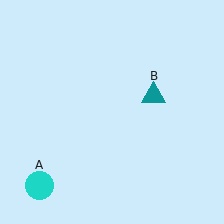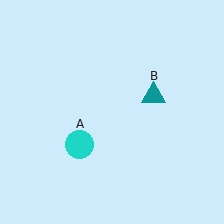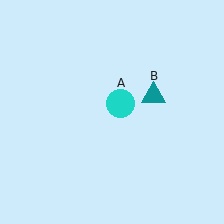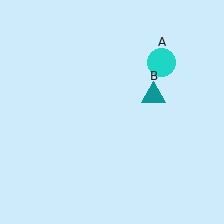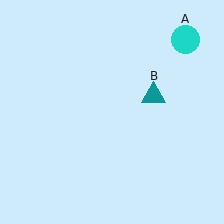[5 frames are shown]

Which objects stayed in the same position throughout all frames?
Teal triangle (object B) remained stationary.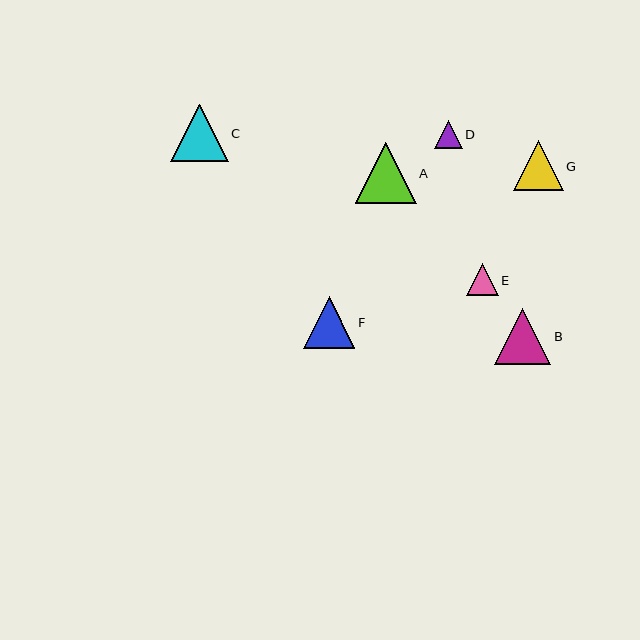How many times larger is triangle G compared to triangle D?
Triangle G is approximately 1.8 times the size of triangle D.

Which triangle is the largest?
Triangle A is the largest with a size of approximately 61 pixels.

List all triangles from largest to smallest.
From largest to smallest: A, C, B, F, G, E, D.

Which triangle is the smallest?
Triangle D is the smallest with a size of approximately 28 pixels.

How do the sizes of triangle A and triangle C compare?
Triangle A and triangle C are approximately the same size.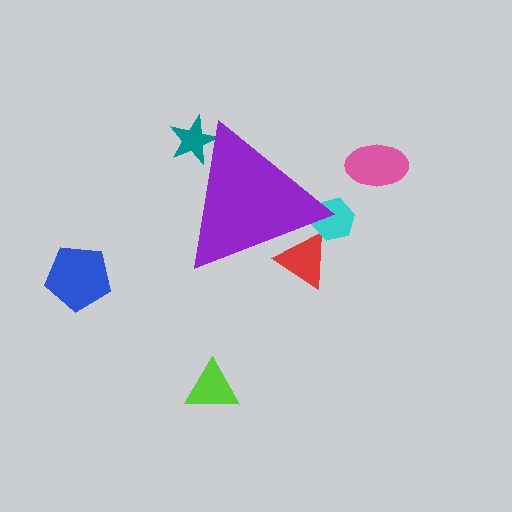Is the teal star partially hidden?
Yes, the teal star is partially hidden behind the purple triangle.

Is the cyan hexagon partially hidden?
Yes, the cyan hexagon is partially hidden behind the purple triangle.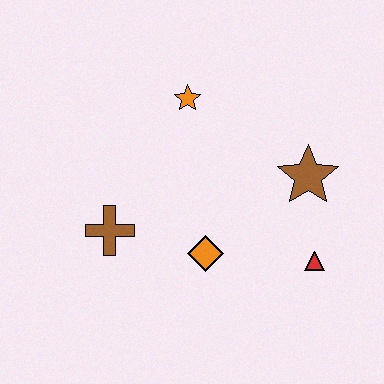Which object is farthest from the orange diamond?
The orange star is farthest from the orange diamond.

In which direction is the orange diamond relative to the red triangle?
The orange diamond is to the left of the red triangle.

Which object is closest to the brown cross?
The orange diamond is closest to the brown cross.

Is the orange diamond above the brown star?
No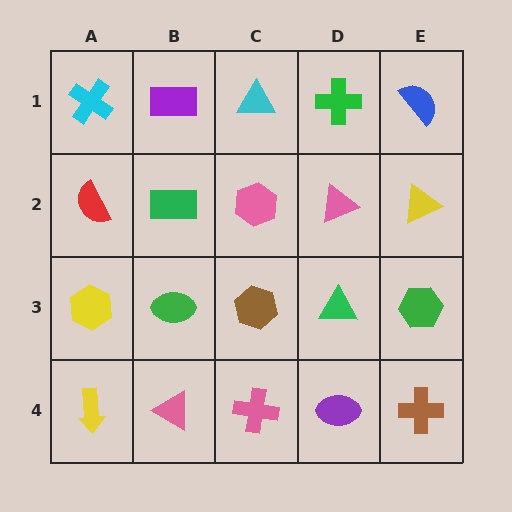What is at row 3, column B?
A green ellipse.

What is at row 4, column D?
A purple ellipse.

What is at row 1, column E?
A blue semicircle.